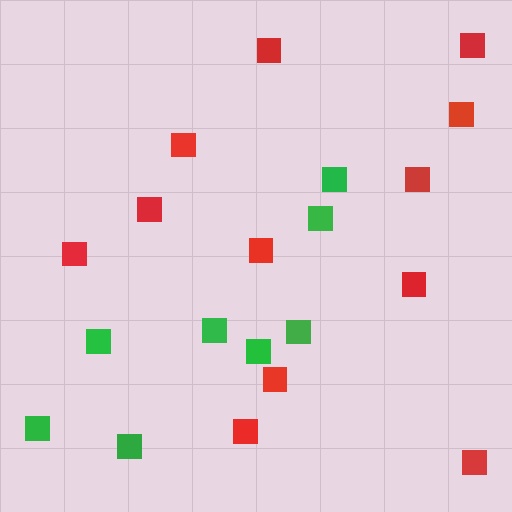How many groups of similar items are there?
There are 2 groups: one group of green squares (8) and one group of red squares (12).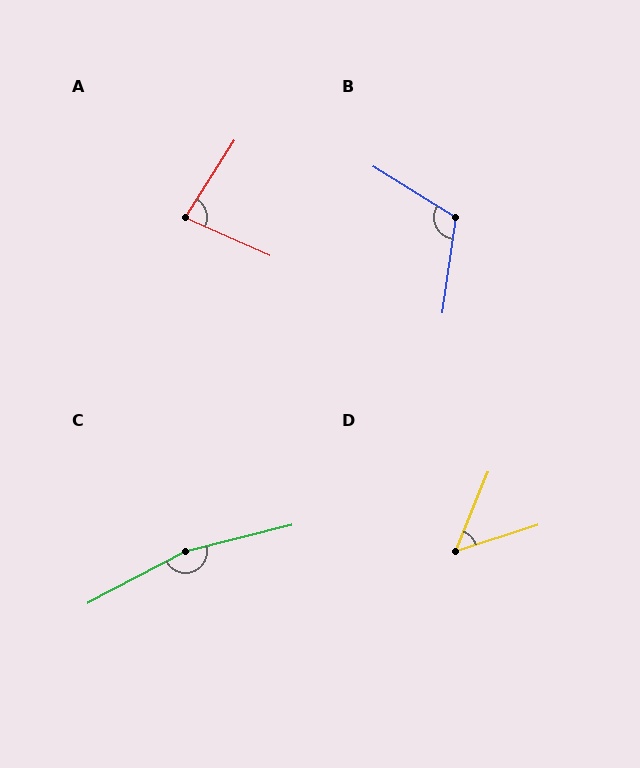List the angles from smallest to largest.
D (50°), A (82°), B (114°), C (166°).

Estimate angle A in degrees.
Approximately 82 degrees.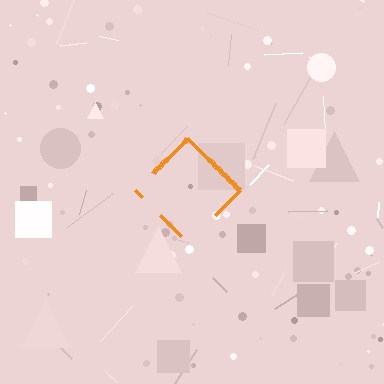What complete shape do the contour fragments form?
The contour fragments form a diamond.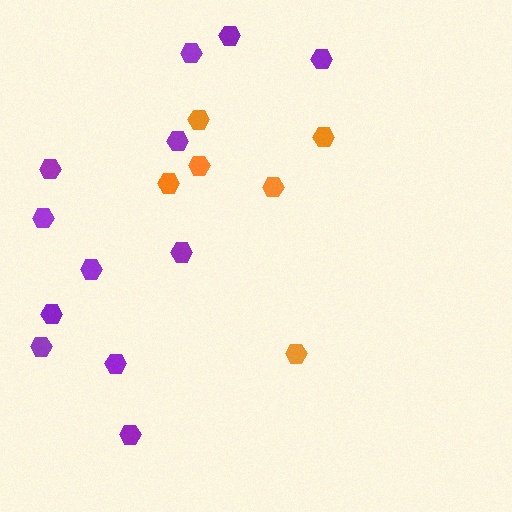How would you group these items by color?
There are 2 groups: one group of orange hexagons (6) and one group of purple hexagons (12).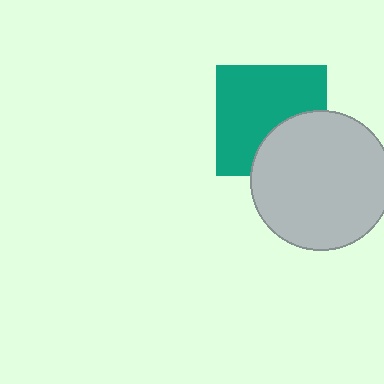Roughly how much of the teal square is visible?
Most of it is visible (roughly 68%).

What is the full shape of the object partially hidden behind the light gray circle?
The partially hidden object is a teal square.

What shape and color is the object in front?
The object in front is a light gray circle.